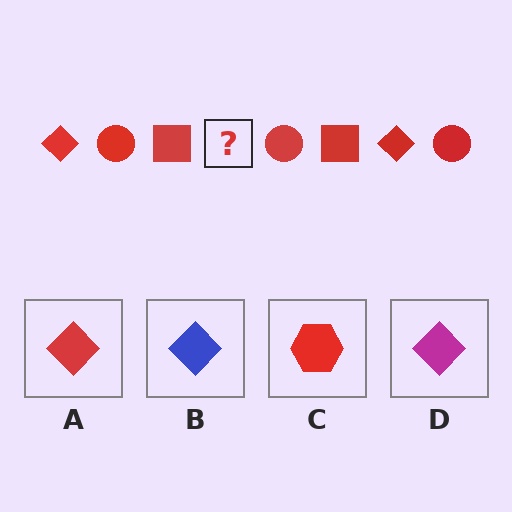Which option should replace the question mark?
Option A.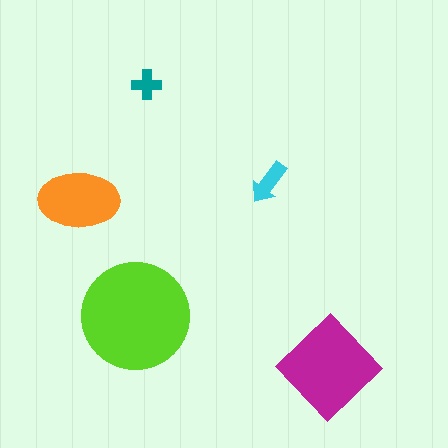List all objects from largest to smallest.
The lime circle, the magenta diamond, the orange ellipse, the cyan arrow, the teal cross.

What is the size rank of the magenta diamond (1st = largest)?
2nd.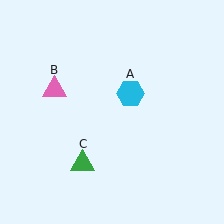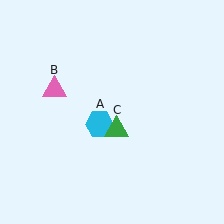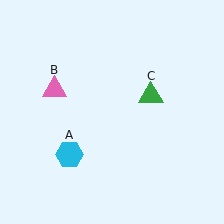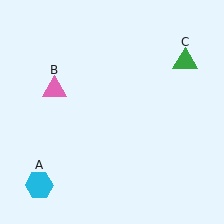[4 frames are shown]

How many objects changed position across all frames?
2 objects changed position: cyan hexagon (object A), green triangle (object C).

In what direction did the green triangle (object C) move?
The green triangle (object C) moved up and to the right.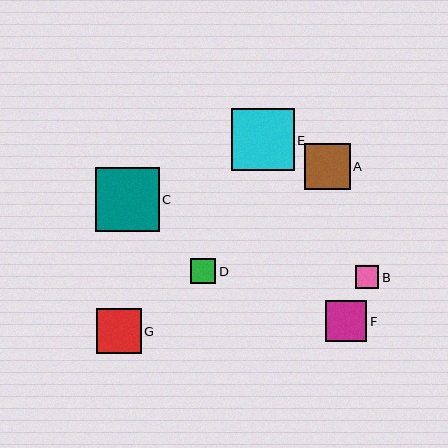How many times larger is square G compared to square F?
Square G is approximately 1.1 times the size of square F.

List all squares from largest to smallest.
From largest to smallest: C, E, A, G, F, D, B.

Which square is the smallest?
Square B is the smallest with a size of approximately 23 pixels.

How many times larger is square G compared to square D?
Square G is approximately 1.8 times the size of square D.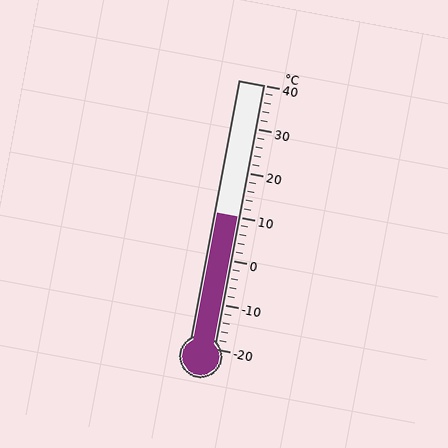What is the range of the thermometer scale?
The thermometer scale ranges from -20°C to 40°C.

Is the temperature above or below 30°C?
The temperature is below 30°C.